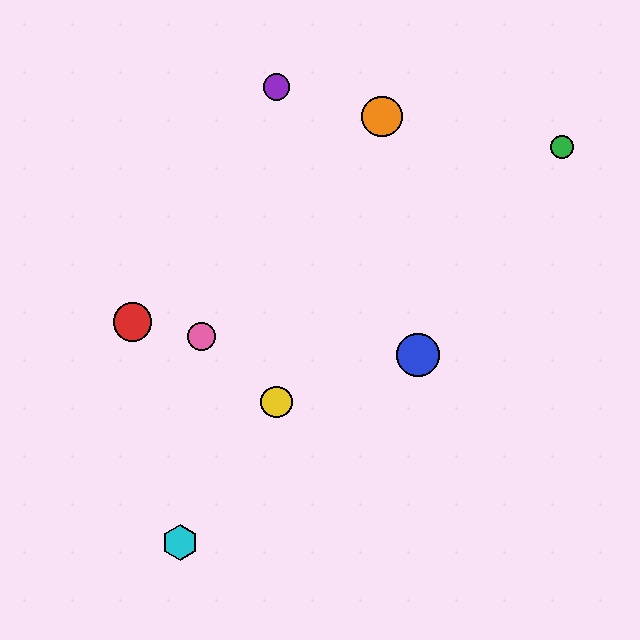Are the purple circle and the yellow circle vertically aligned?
Yes, both are at x≈276.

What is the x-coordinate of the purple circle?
The purple circle is at x≈276.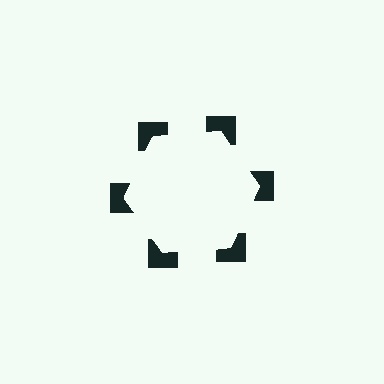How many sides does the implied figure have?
6 sides.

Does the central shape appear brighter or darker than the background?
It typically appears slightly brighter than the background, even though no actual brightness change is drawn.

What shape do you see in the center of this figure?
An illusory hexagon — its edges are inferred from the aligned wedge cuts in the notched squares, not physically drawn.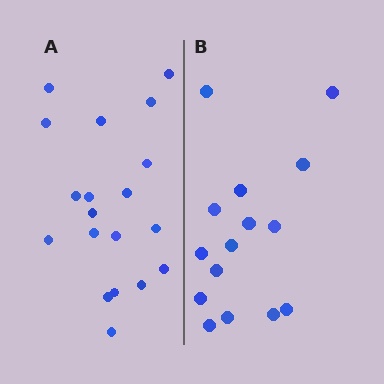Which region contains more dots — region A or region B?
Region A (the left region) has more dots.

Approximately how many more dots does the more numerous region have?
Region A has about 4 more dots than region B.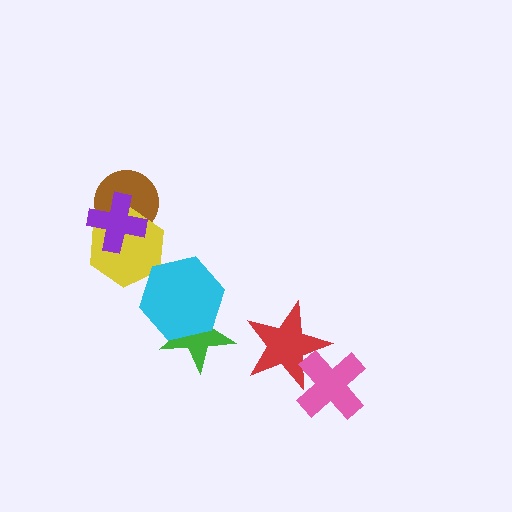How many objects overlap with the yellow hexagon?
3 objects overlap with the yellow hexagon.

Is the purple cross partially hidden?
No, no other shape covers it.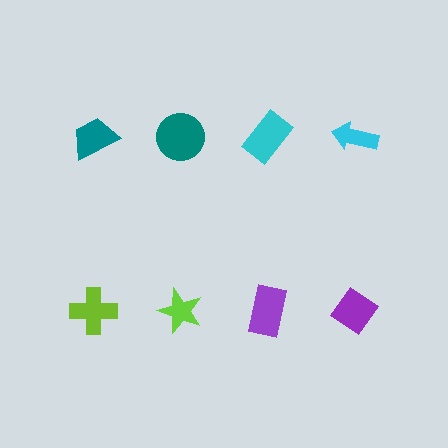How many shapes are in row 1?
4 shapes.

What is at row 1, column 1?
A teal trapezoid.